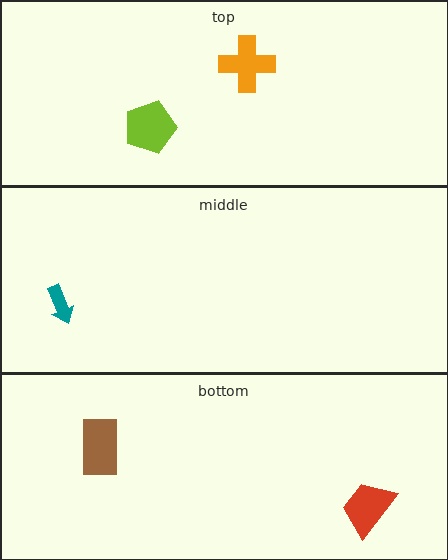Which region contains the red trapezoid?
The bottom region.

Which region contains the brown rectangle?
The bottom region.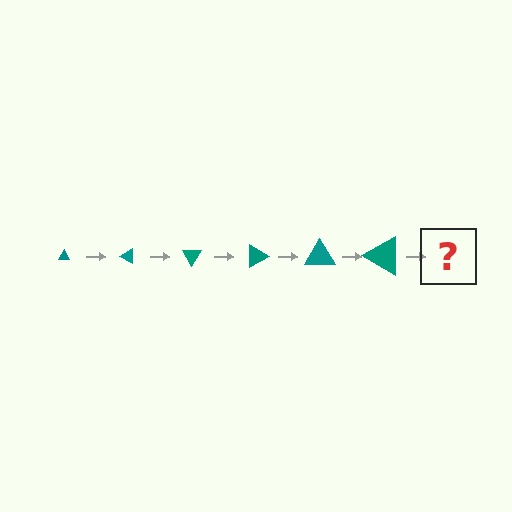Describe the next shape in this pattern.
It should be a triangle, larger than the previous one and rotated 180 degrees from the start.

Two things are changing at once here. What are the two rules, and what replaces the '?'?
The two rules are that the triangle grows larger each step and it rotates 30 degrees each step. The '?' should be a triangle, larger than the previous one and rotated 180 degrees from the start.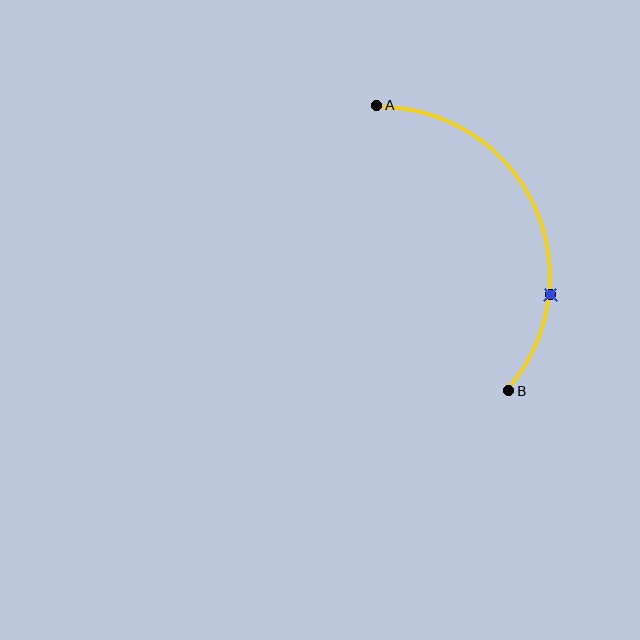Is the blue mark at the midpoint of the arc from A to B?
No. The blue mark lies on the arc but is closer to endpoint B. The arc midpoint would be at the point on the curve equidistant along the arc from both A and B.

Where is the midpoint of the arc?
The arc midpoint is the point on the curve farthest from the straight line joining A and B. It sits to the right of that line.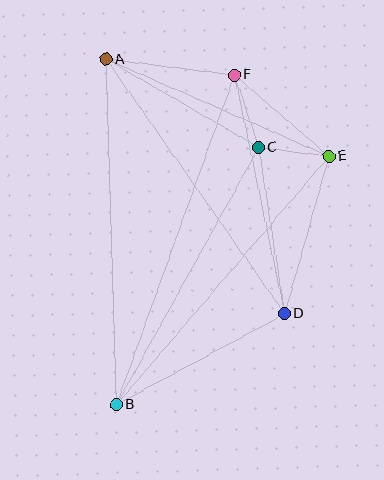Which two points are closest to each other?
Points C and E are closest to each other.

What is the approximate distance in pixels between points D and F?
The distance between D and F is approximately 244 pixels.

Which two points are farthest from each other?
Points B and F are farthest from each other.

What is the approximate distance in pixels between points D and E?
The distance between D and E is approximately 164 pixels.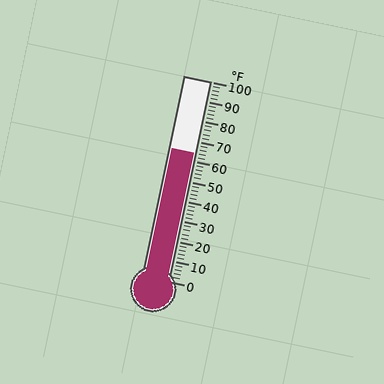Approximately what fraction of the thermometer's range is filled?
The thermometer is filled to approximately 65% of its range.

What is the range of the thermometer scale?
The thermometer scale ranges from 0°F to 100°F.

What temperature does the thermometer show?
The thermometer shows approximately 64°F.